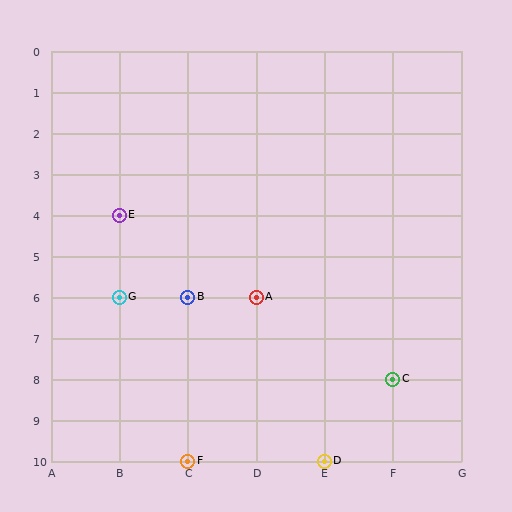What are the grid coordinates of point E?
Point E is at grid coordinates (B, 4).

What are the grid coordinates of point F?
Point F is at grid coordinates (C, 10).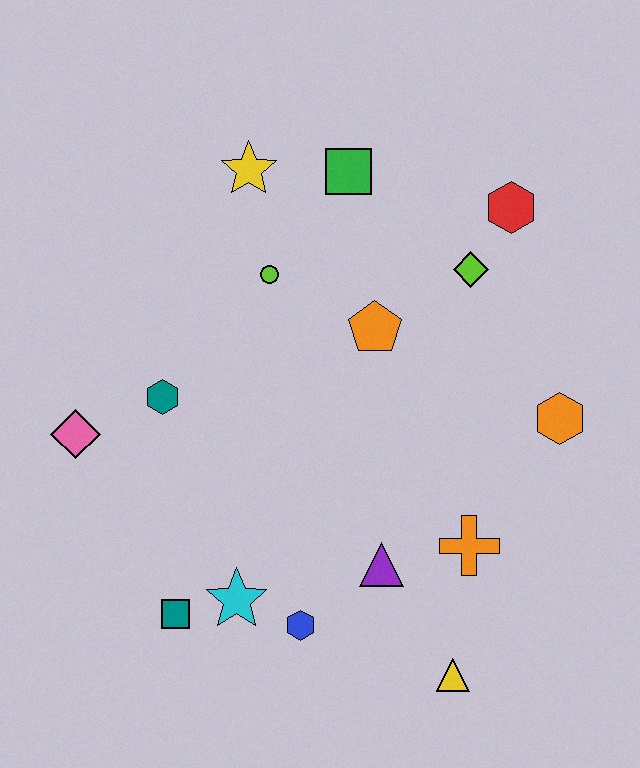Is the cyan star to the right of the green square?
No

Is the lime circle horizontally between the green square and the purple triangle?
No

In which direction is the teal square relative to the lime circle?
The teal square is below the lime circle.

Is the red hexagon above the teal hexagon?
Yes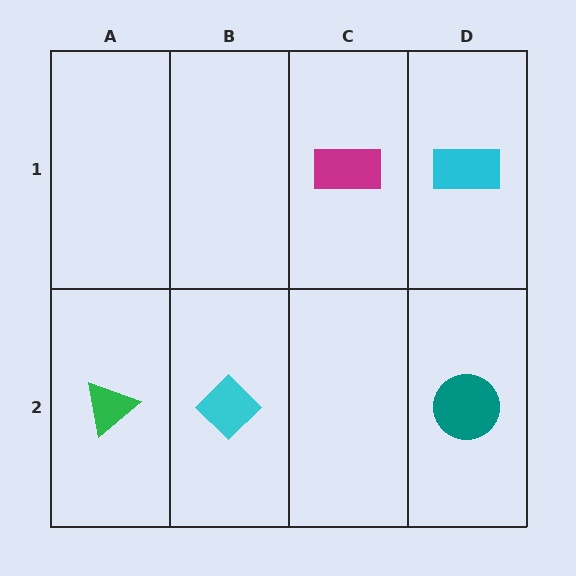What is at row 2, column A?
A green triangle.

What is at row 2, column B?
A cyan diamond.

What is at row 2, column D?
A teal circle.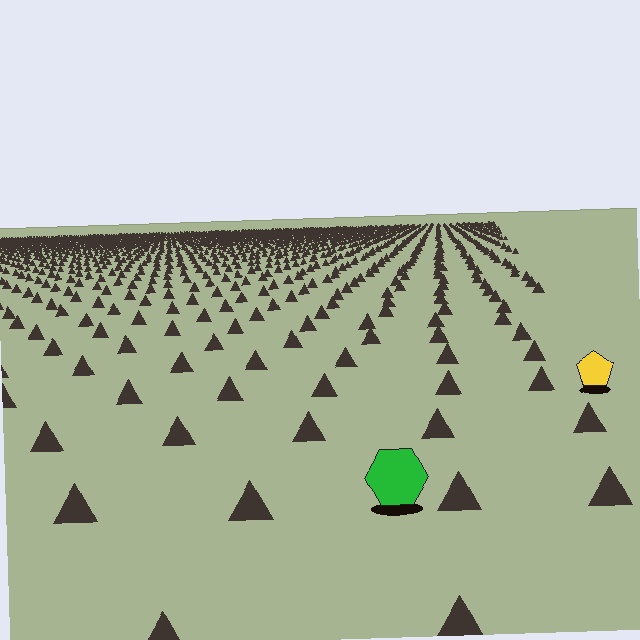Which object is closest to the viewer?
The green hexagon is closest. The texture marks near it are larger and more spread out.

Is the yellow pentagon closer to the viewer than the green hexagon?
No. The green hexagon is closer — you can tell from the texture gradient: the ground texture is coarser near it.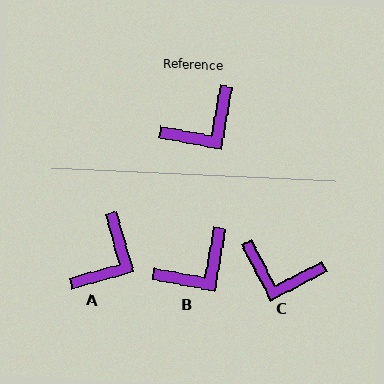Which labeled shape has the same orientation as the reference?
B.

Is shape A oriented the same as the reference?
No, it is off by about 26 degrees.